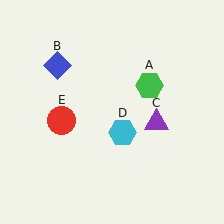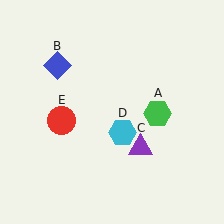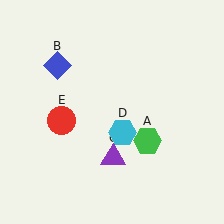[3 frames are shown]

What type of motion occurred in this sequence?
The green hexagon (object A), purple triangle (object C) rotated clockwise around the center of the scene.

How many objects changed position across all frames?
2 objects changed position: green hexagon (object A), purple triangle (object C).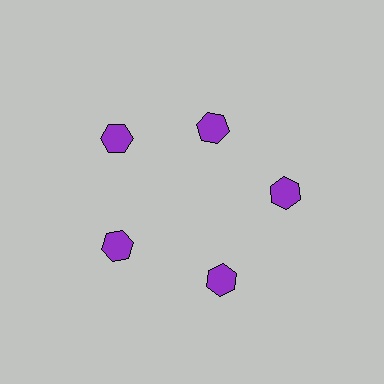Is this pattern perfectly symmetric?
No. The 5 purple hexagons are arranged in a ring, but one element near the 1 o'clock position is pulled inward toward the center, breaking the 5-fold rotational symmetry.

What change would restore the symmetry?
The symmetry would be restored by moving it outward, back onto the ring so that all 5 hexagons sit at equal angles and equal distance from the center.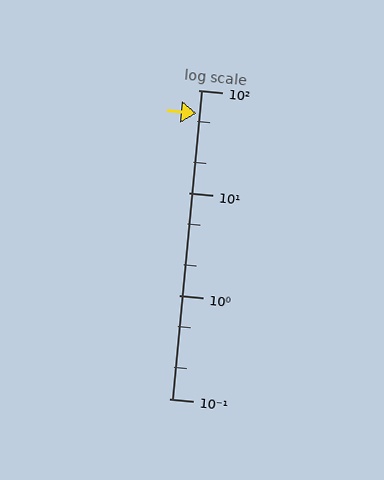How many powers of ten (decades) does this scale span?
The scale spans 3 decades, from 0.1 to 100.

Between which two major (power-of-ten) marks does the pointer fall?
The pointer is between 10 and 100.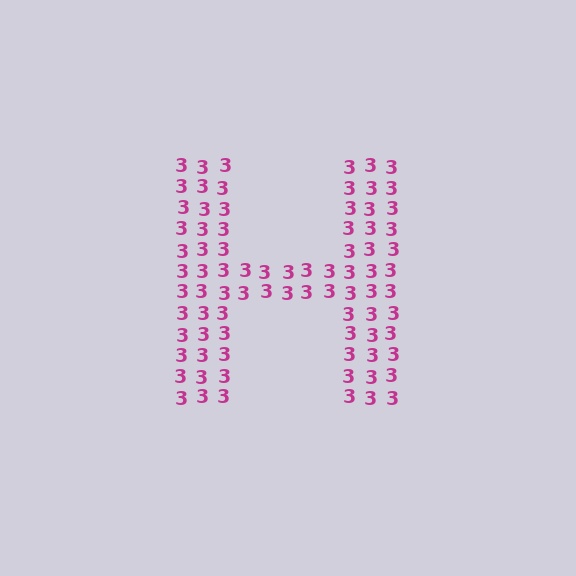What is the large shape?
The large shape is the letter H.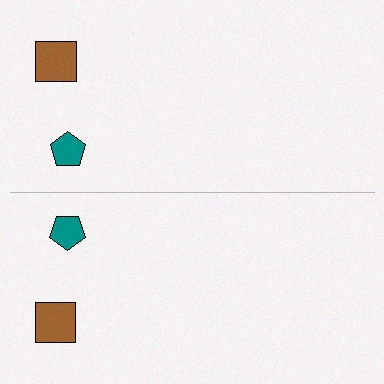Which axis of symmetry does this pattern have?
The pattern has a horizontal axis of symmetry running through the center of the image.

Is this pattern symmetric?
Yes, this pattern has bilateral (reflection) symmetry.